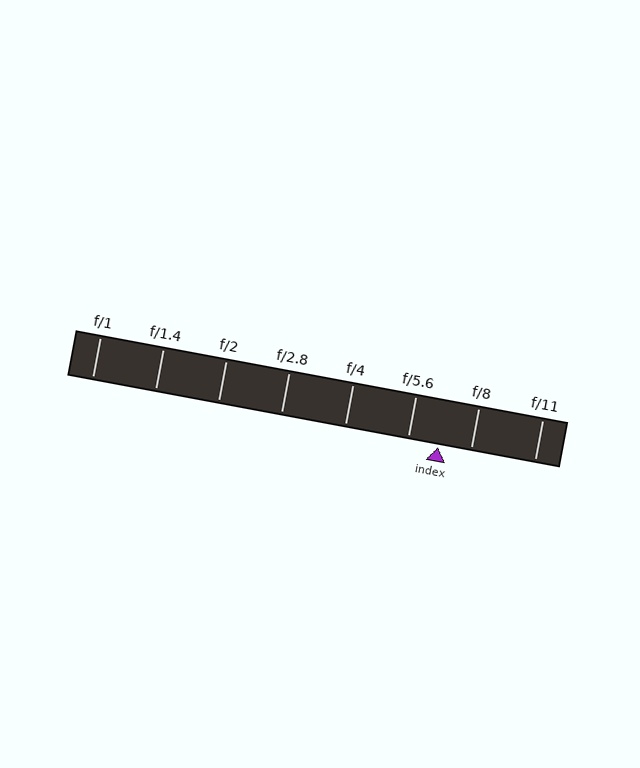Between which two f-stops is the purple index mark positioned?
The index mark is between f/5.6 and f/8.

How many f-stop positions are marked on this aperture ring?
There are 8 f-stop positions marked.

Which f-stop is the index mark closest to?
The index mark is closest to f/5.6.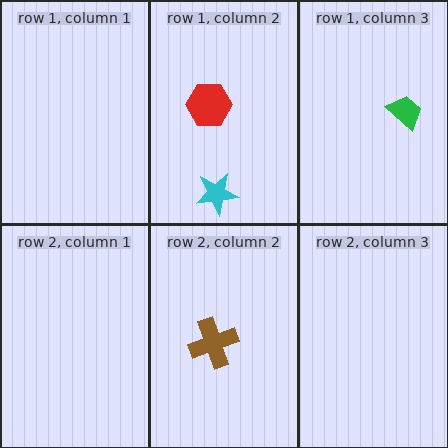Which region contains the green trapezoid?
The row 1, column 3 region.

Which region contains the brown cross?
The row 2, column 2 region.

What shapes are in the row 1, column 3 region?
The green trapezoid.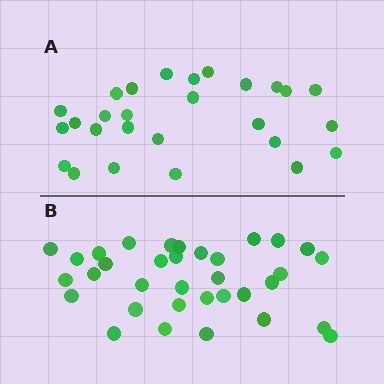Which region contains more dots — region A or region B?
Region B (the bottom region) has more dots.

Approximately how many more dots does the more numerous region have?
Region B has roughly 8 or so more dots than region A.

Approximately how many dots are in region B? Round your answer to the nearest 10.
About 30 dots. (The exact count is 34, which rounds to 30.)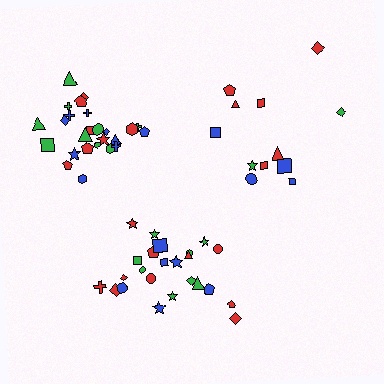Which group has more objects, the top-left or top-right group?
The top-left group.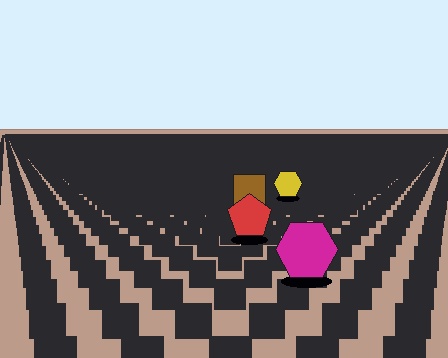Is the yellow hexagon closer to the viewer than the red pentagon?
No. The red pentagon is closer — you can tell from the texture gradient: the ground texture is coarser near it.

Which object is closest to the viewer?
The magenta hexagon is closest. The texture marks near it are larger and more spread out.